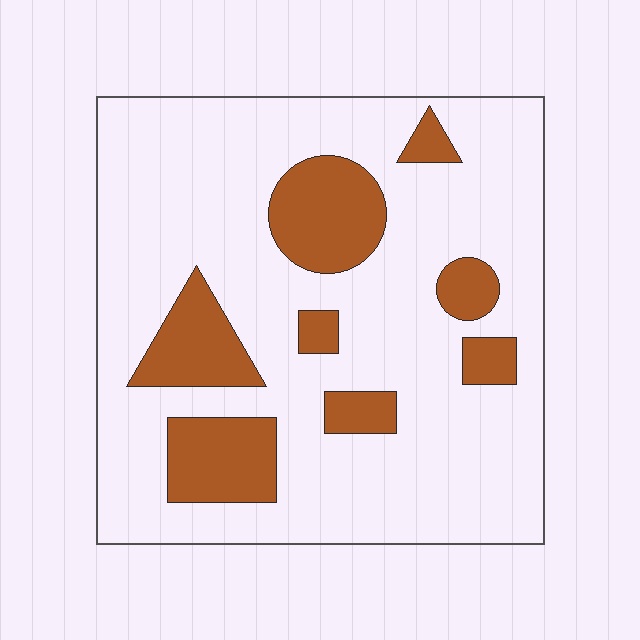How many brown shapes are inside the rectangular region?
8.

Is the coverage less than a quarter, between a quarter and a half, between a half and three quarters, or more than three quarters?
Less than a quarter.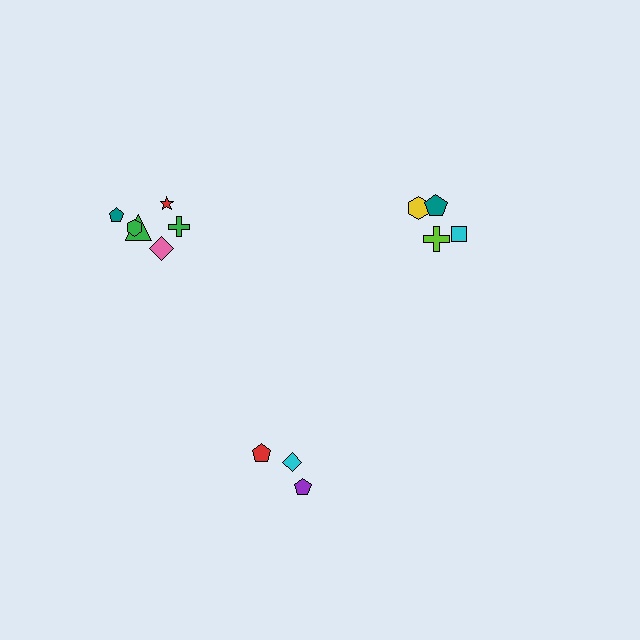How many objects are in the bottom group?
There are 3 objects.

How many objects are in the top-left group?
There are 6 objects.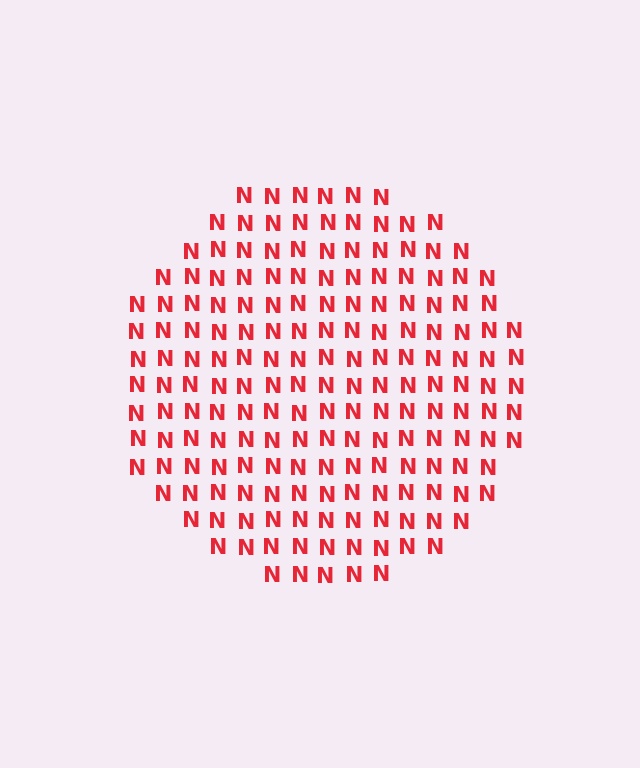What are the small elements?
The small elements are letter N's.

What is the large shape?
The large shape is a circle.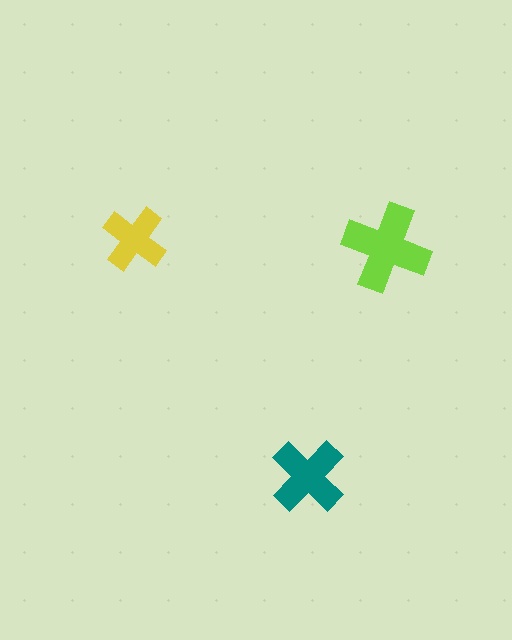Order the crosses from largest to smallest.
the lime one, the teal one, the yellow one.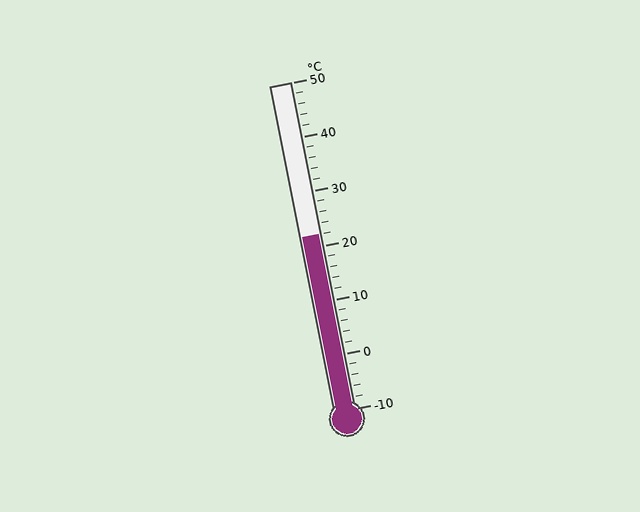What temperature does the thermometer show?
The thermometer shows approximately 22°C.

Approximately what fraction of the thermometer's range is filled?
The thermometer is filled to approximately 55% of its range.